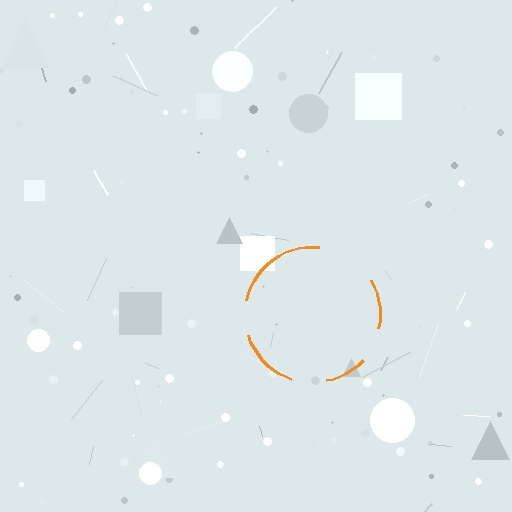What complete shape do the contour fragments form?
The contour fragments form a circle.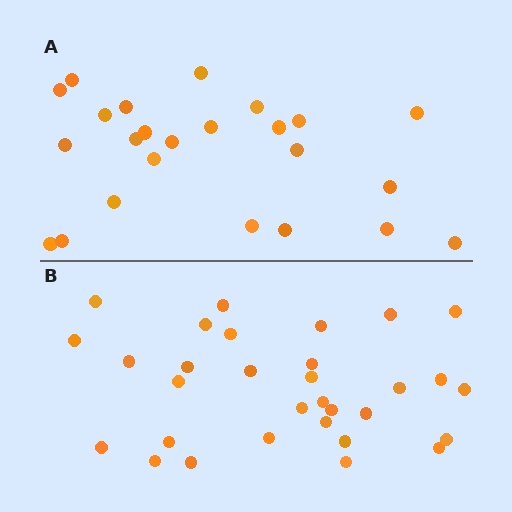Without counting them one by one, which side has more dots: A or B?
Region B (the bottom region) has more dots.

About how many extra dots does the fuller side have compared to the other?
Region B has roughly 8 or so more dots than region A.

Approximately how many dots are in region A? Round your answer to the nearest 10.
About 20 dots. (The exact count is 24, which rounds to 20.)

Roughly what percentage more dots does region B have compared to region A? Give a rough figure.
About 30% more.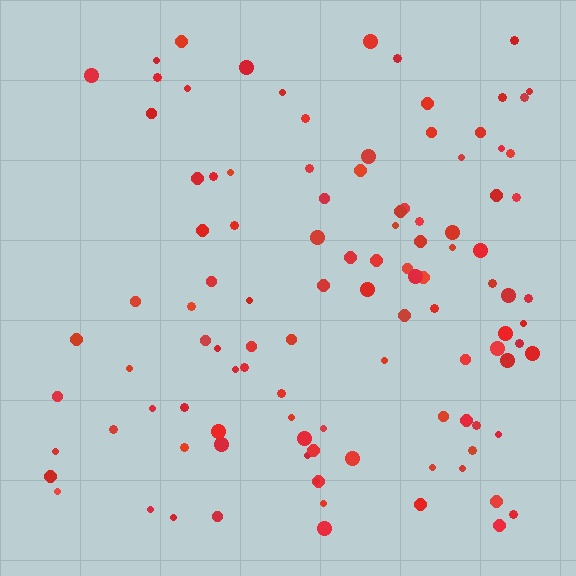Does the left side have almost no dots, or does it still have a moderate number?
Still a moderate number, just noticeably fewer than the right.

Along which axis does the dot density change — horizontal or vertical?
Horizontal.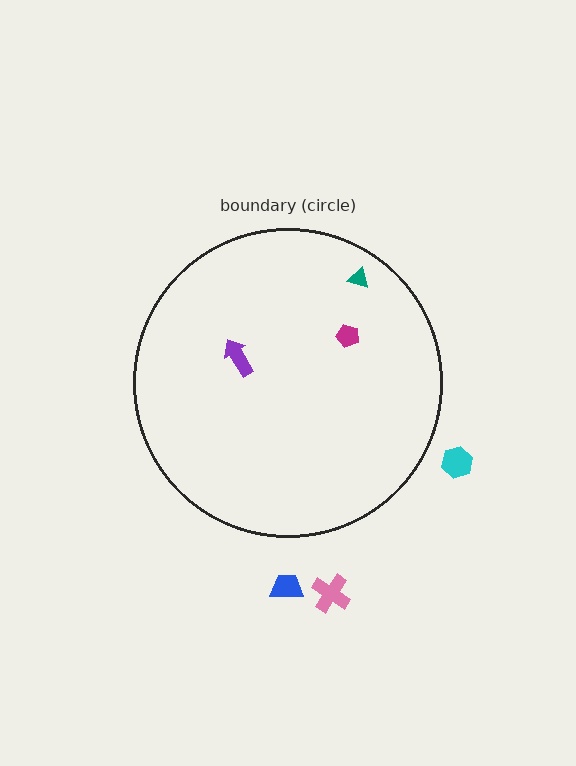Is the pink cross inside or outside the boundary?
Outside.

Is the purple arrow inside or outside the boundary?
Inside.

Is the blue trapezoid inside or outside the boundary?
Outside.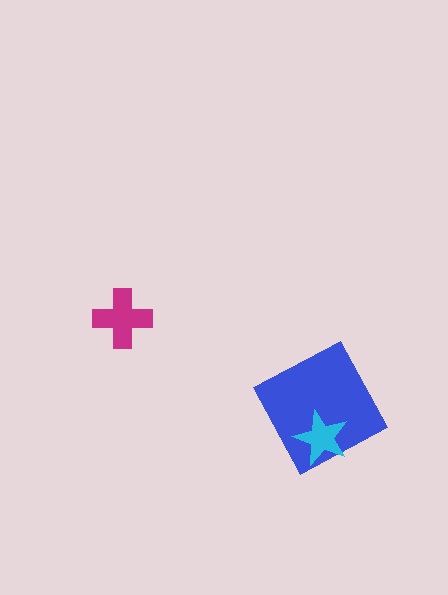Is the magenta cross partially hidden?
No, no other shape covers it.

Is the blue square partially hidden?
Yes, it is partially covered by another shape.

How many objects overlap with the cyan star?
1 object overlaps with the cyan star.